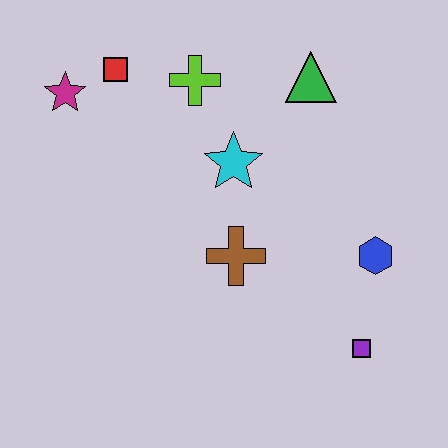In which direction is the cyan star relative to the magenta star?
The cyan star is to the right of the magenta star.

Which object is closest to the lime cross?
The red square is closest to the lime cross.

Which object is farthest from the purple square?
The magenta star is farthest from the purple square.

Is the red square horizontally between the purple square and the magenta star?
Yes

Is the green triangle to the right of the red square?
Yes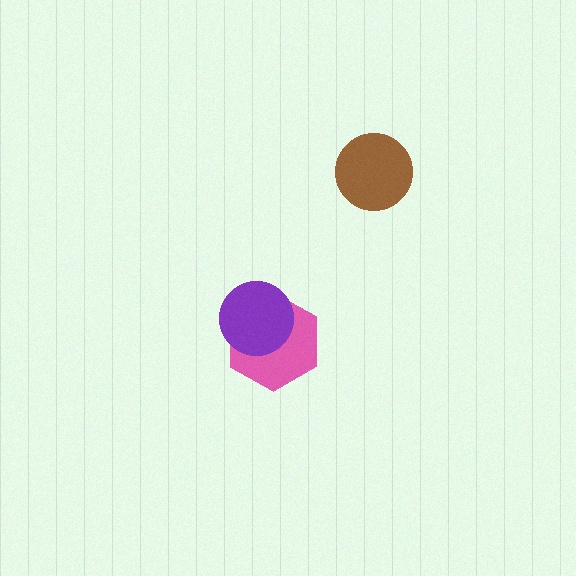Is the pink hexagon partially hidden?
Yes, it is partially covered by another shape.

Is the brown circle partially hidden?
No, no other shape covers it.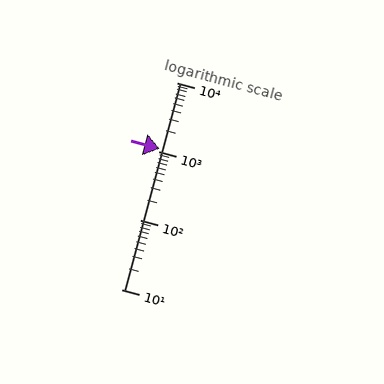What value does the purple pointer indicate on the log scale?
The pointer indicates approximately 1100.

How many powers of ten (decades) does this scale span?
The scale spans 3 decades, from 10 to 10000.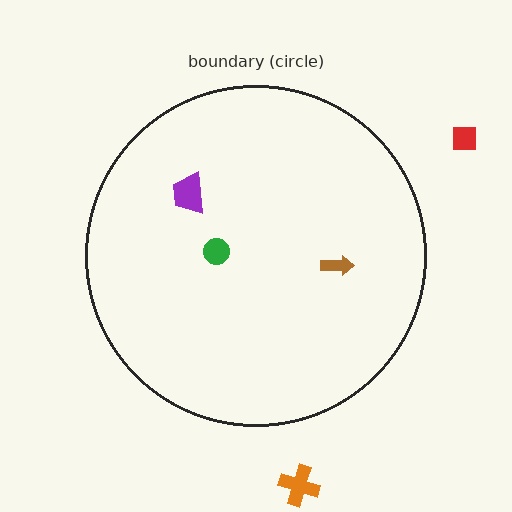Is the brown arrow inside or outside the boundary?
Inside.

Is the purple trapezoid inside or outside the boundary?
Inside.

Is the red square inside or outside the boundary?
Outside.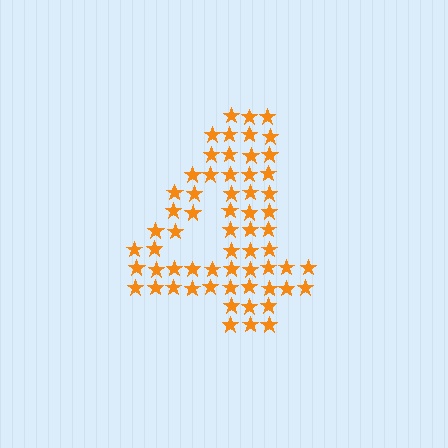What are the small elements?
The small elements are stars.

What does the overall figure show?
The overall figure shows the digit 4.